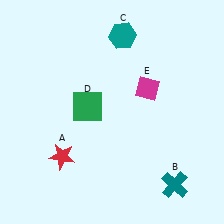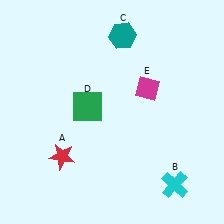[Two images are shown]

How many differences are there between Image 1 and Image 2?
There is 1 difference between the two images.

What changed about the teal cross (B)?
In Image 1, B is teal. In Image 2, it changed to cyan.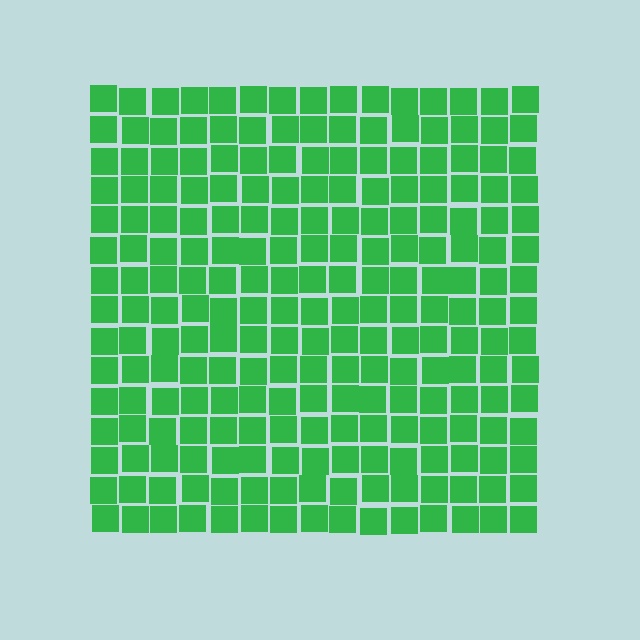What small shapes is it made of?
It is made of small squares.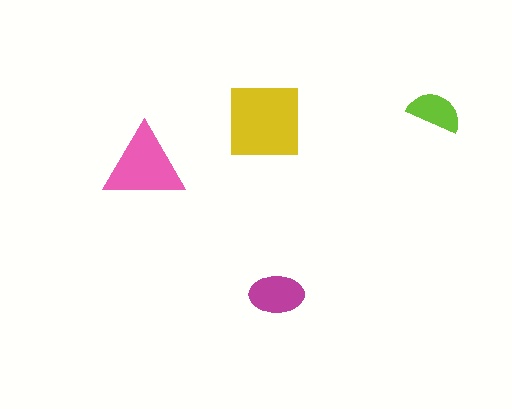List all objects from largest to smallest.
The yellow square, the pink triangle, the magenta ellipse, the lime semicircle.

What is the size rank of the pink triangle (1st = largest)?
2nd.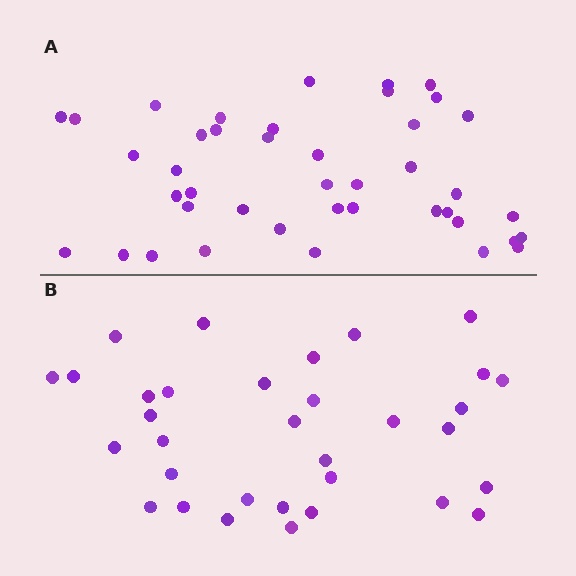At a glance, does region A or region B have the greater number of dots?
Region A (the top region) has more dots.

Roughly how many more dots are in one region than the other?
Region A has roughly 8 or so more dots than region B.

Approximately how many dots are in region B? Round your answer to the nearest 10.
About 30 dots. (The exact count is 33, which rounds to 30.)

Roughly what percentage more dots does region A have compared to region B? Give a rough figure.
About 25% more.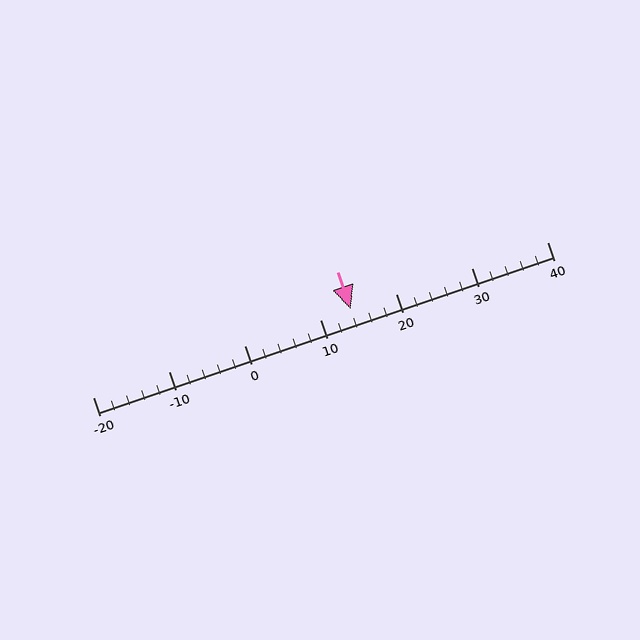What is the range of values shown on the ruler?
The ruler shows values from -20 to 40.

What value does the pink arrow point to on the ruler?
The pink arrow points to approximately 14.